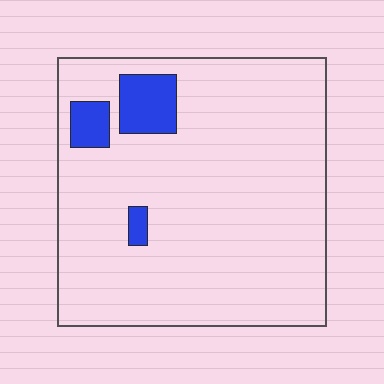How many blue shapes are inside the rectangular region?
3.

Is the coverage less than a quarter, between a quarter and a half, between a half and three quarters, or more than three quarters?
Less than a quarter.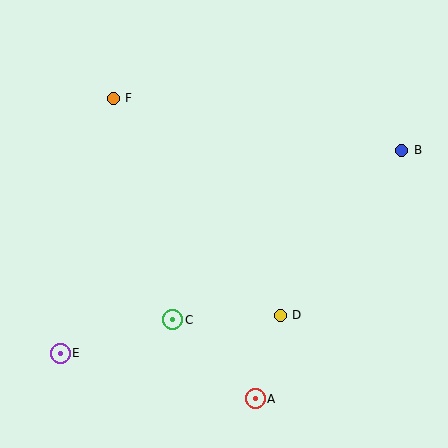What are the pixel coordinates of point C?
Point C is at (173, 320).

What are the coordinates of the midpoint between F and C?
The midpoint between F and C is at (143, 209).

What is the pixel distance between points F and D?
The distance between F and D is 274 pixels.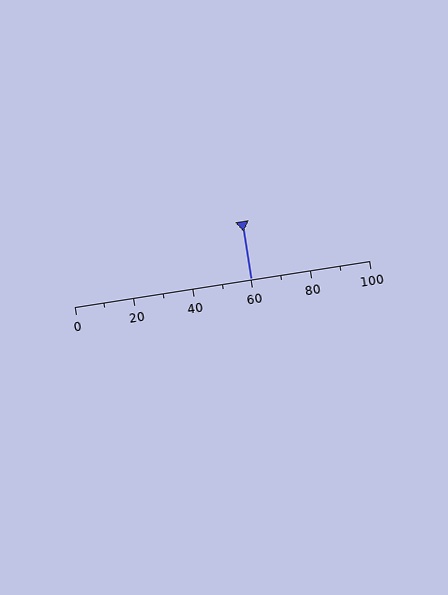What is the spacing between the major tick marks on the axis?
The major ticks are spaced 20 apart.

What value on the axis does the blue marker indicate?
The marker indicates approximately 60.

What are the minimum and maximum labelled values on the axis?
The axis runs from 0 to 100.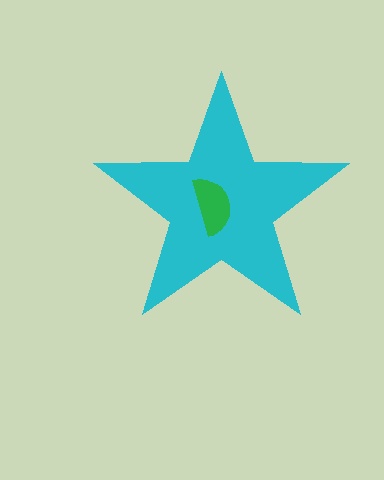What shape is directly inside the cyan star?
The green semicircle.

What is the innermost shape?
The green semicircle.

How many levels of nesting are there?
2.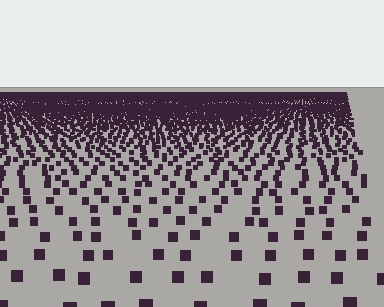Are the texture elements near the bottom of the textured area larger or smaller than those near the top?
Larger. Near the bottom, elements are closer to the viewer and appear at a bigger on-screen size.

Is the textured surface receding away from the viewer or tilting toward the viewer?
The surface is receding away from the viewer. Texture elements get smaller and denser toward the top.